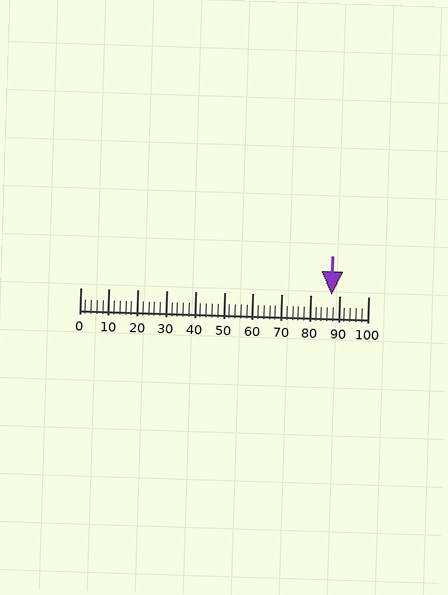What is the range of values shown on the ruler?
The ruler shows values from 0 to 100.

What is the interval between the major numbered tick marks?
The major tick marks are spaced 10 units apart.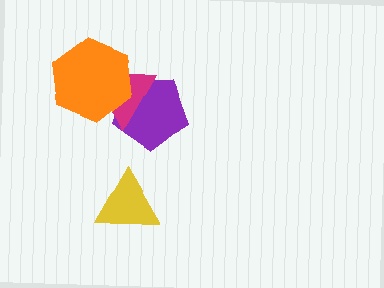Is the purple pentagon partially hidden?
Yes, it is partially covered by another shape.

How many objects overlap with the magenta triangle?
2 objects overlap with the magenta triangle.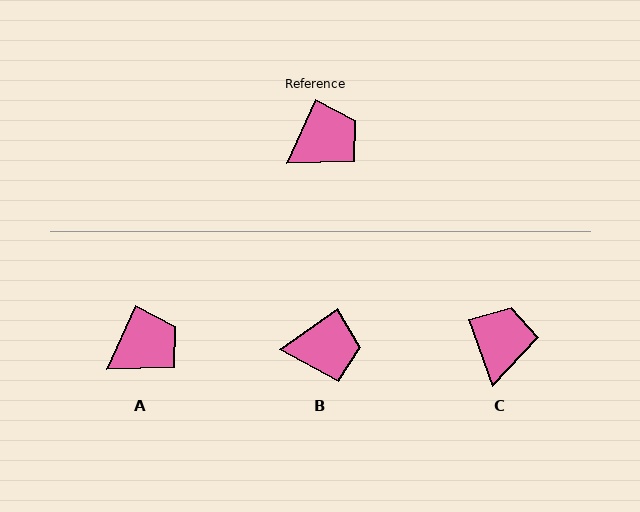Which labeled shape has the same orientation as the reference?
A.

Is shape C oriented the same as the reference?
No, it is off by about 44 degrees.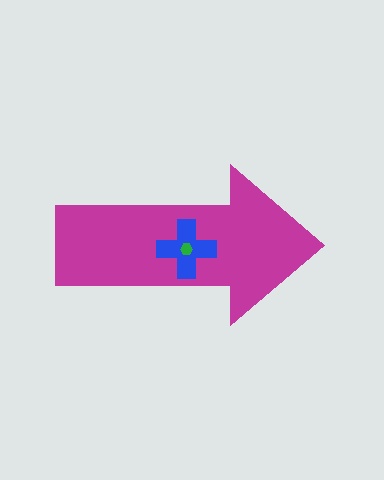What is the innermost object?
The green hexagon.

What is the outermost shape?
The magenta arrow.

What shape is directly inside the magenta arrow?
The blue cross.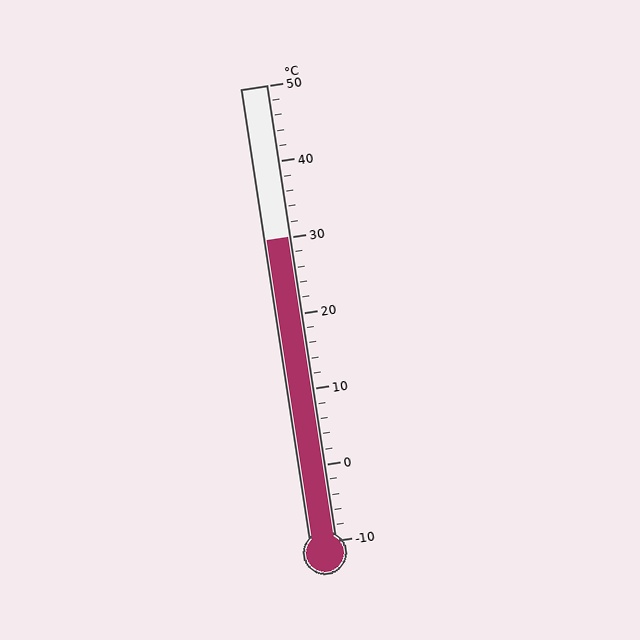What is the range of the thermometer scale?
The thermometer scale ranges from -10°C to 50°C.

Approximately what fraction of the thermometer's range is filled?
The thermometer is filled to approximately 65% of its range.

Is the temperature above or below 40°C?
The temperature is below 40°C.